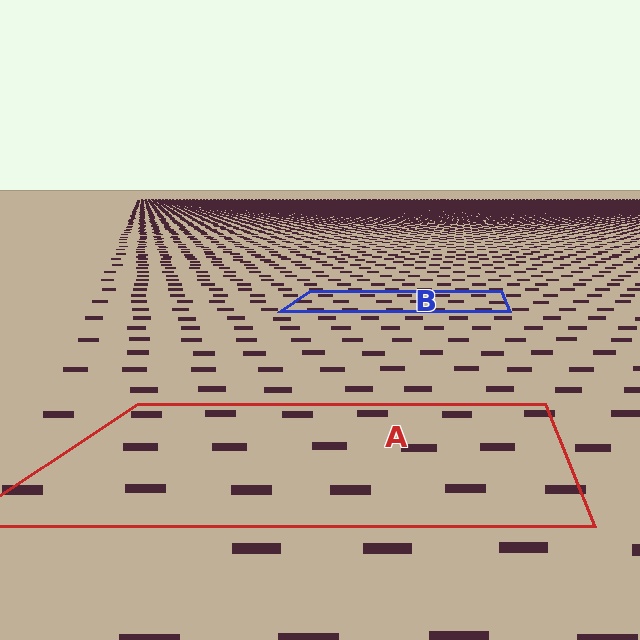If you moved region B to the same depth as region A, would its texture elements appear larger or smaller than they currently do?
They would appear larger. At a closer depth, the same texture elements are projected at a bigger on-screen size.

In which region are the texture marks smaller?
The texture marks are smaller in region B, because it is farther away.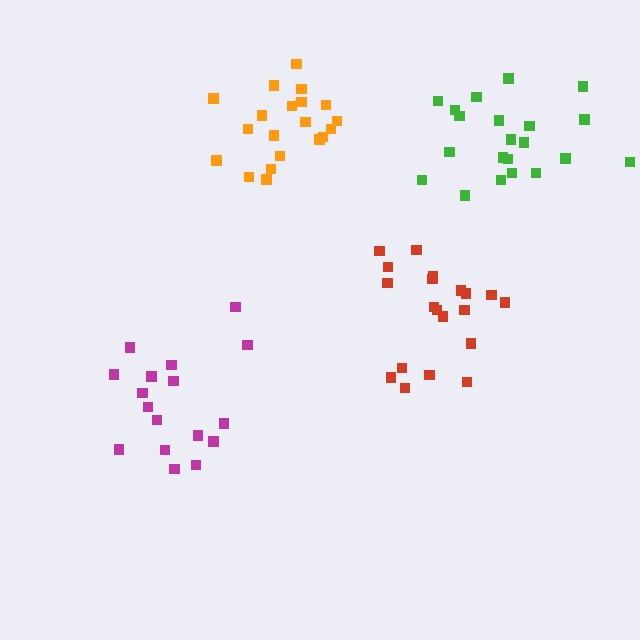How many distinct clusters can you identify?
There are 4 distinct clusters.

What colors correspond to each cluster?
The clusters are colored: magenta, red, green, orange.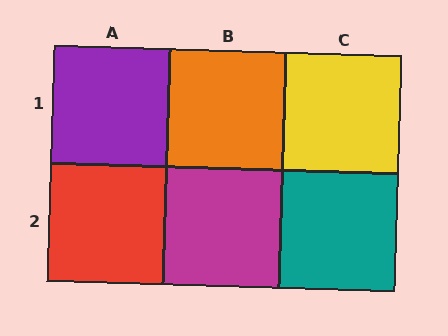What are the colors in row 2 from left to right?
Red, magenta, teal.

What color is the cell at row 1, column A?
Purple.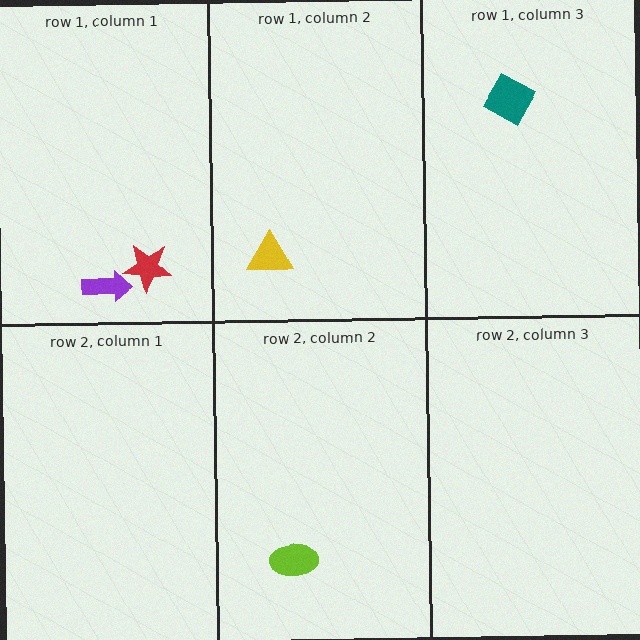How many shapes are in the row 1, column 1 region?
2.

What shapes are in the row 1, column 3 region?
The teal diamond.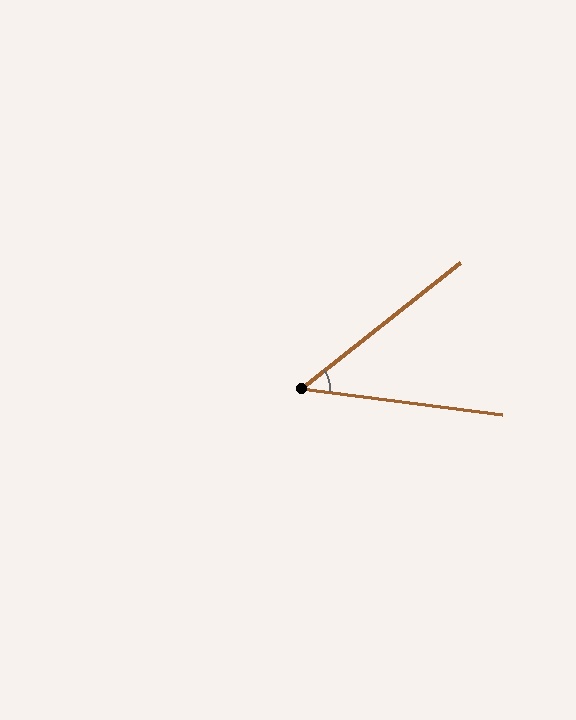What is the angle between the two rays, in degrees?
Approximately 46 degrees.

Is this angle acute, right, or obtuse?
It is acute.